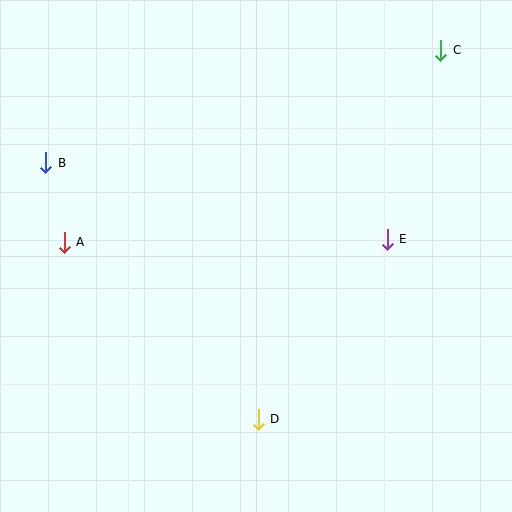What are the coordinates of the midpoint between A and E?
The midpoint between A and E is at (226, 241).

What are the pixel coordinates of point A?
Point A is at (64, 242).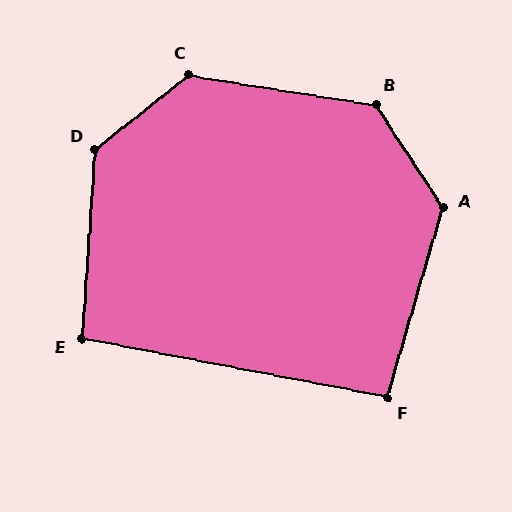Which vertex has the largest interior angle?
D, at approximately 133 degrees.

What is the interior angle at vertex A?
Approximately 131 degrees (obtuse).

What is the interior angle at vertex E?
Approximately 97 degrees (obtuse).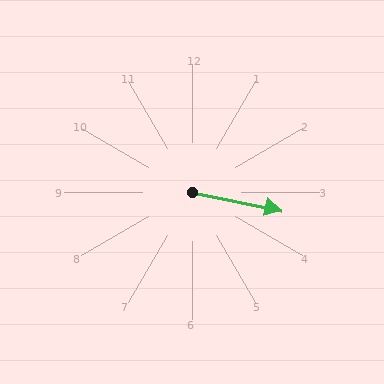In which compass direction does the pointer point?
East.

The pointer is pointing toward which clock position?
Roughly 3 o'clock.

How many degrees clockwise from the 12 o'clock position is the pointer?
Approximately 101 degrees.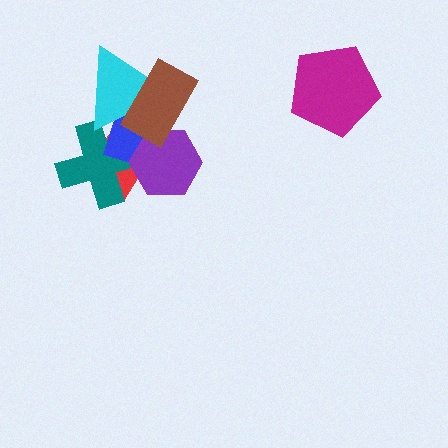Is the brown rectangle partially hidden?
No, no other shape covers it.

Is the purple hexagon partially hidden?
Yes, it is partially covered by another shape.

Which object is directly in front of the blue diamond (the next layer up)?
The cyan triangle is directly in front of the blue diamond.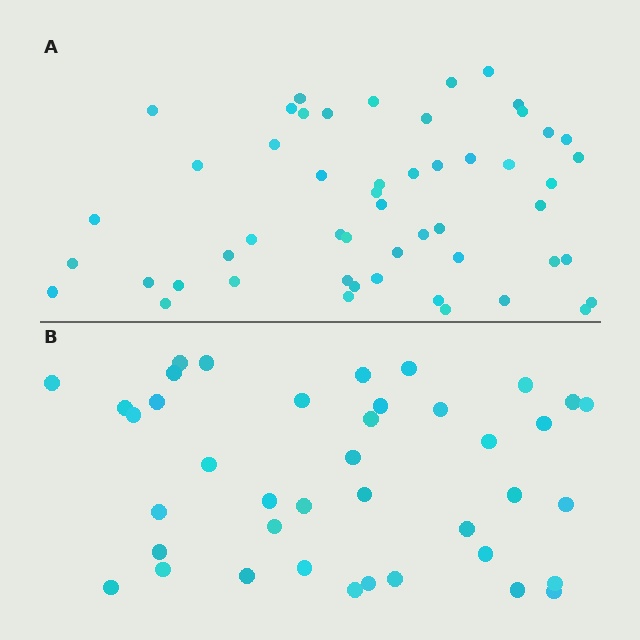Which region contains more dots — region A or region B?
Region A (the top region) has more dots.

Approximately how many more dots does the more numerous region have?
Region A has roughly 12 or so more dots than region B.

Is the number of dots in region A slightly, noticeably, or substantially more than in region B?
Region A has noticeably more, but not dramatically so. The ratio is roughly 1.3 to 1.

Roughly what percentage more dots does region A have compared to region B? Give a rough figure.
About 30% more.